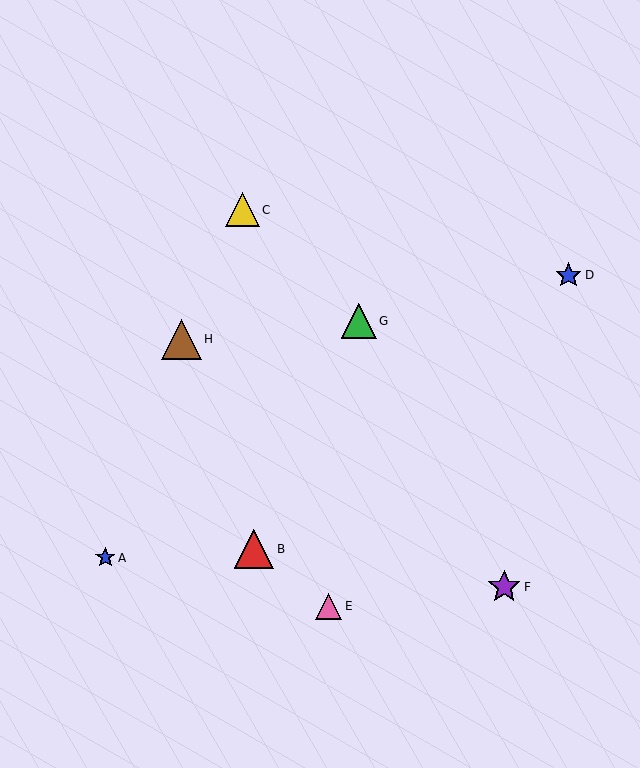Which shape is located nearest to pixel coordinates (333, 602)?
The pink triangle (labeled E) at (329, 606) is nearest to that location.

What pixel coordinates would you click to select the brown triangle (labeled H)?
Click at (181, 339) to select the brown triangle H.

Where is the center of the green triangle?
The center of the green triangle is at (359, 321).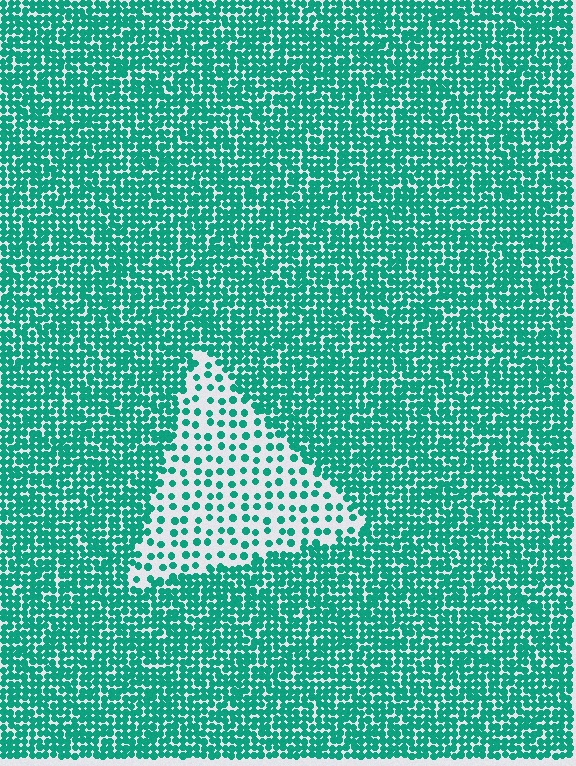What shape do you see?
I see a triangle.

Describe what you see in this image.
The image contains small teal elements arranged at two different densities. A triangle-shaped region is visible where the elements are less densely packed than the surrounding area.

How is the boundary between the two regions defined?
The boundary is defined by a change in element density (approximately 2.8x ratio). All elements are the same color, size, and shape.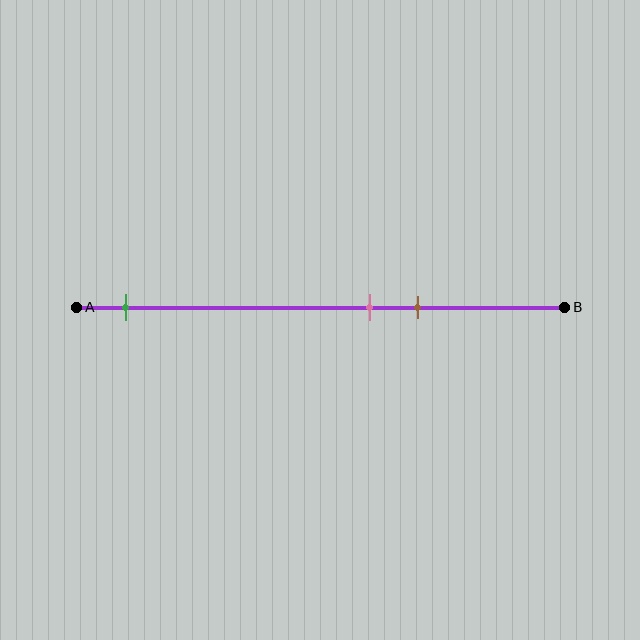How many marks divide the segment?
There are 3 marks dividing the segment.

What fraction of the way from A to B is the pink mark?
The pink mark is approximately 60% (0.6) of the way from A to B.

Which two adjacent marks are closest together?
The pink and brown marks are the closest adjacent pair.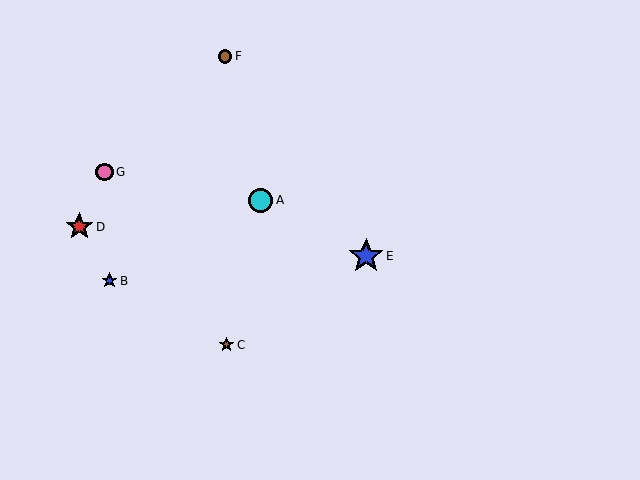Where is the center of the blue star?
The center of the blue star is at (366, 256).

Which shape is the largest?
The blue star (labeled E) is the largest.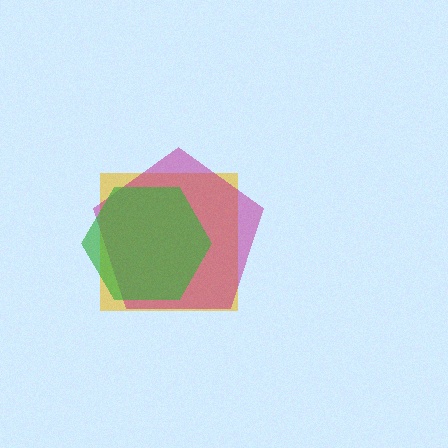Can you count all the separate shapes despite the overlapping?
Yes, there are 3 separate shapes.